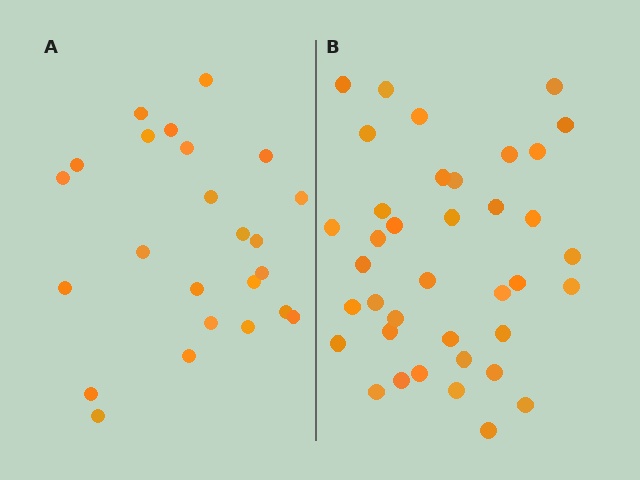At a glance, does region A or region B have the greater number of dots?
Region B (the right region) has more dots.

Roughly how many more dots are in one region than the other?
Region B has approximately 15 more dots than region A.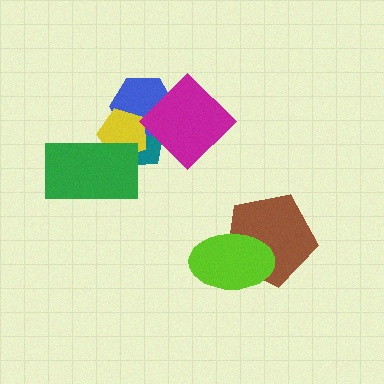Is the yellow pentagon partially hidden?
Yes, it is partially covered by another shape.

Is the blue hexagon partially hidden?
Yes, it is partially covered by another shape.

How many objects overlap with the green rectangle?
2 objects overlap with the green rectangle.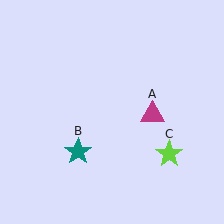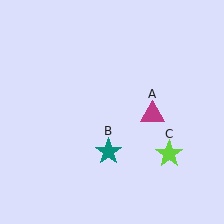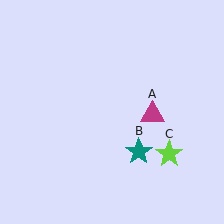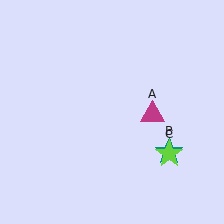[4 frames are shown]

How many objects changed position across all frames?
1 object changed position: teal star (object B).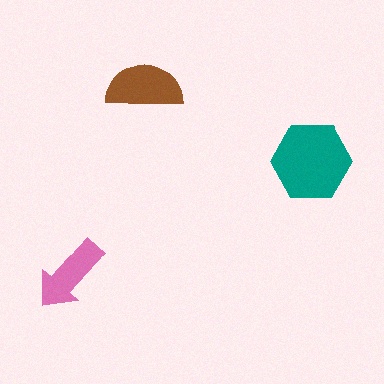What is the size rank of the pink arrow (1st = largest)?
3rd.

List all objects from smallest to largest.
The pink arrow, the brown semicircle, the teal hexagon.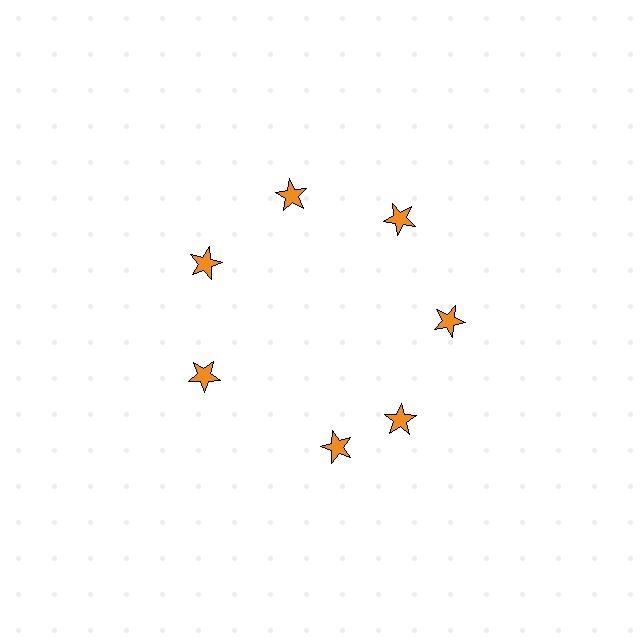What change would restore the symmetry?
The symmetry would be restored by rotating it back into even spacing with its neighbors so that all 7 stars sit at equal angles and equal distance from the center.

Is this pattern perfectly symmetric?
No. The 7 orange stars are arranged in a ring, but one element near the 6 o'clock position is rotated out of alignment along the ring, breaking the 7-fold rotational symmetry.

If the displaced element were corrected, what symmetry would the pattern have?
It would have 7-fold rotational symmetry — the pattern would map onto itself every 51 degrees.